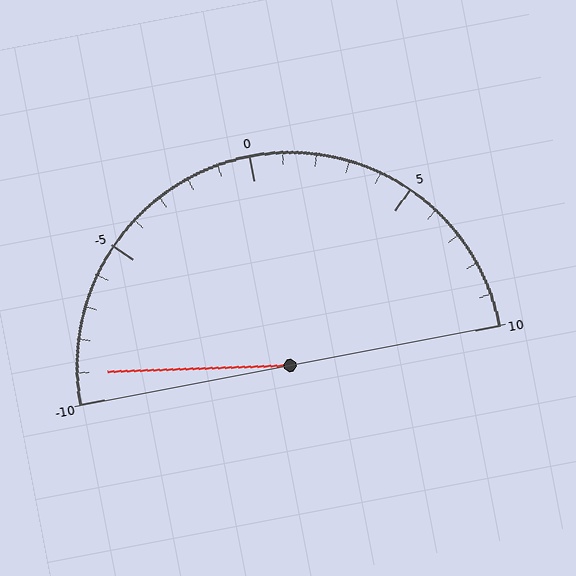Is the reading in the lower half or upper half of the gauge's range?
The reading is in the lower half of the range (-10 to 10).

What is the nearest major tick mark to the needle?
The nearest major tick mark is -10.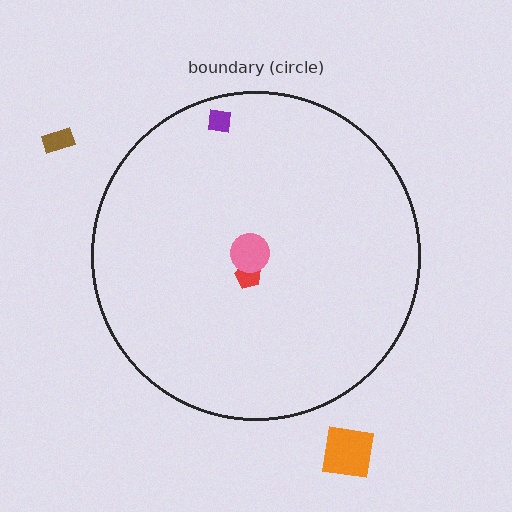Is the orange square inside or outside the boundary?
Outside.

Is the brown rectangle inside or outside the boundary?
Outside.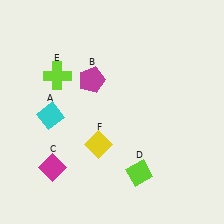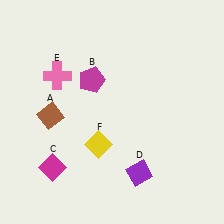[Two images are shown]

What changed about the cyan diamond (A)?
In Image 1, A is cyan. In Image 2, it changed to brown.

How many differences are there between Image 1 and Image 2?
There are 3 differences between the two images.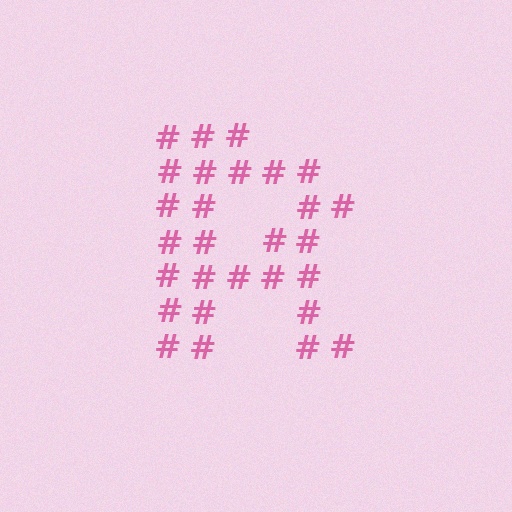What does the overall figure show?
The overall figure shows the letter R.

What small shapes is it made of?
It is made of small hash symbols.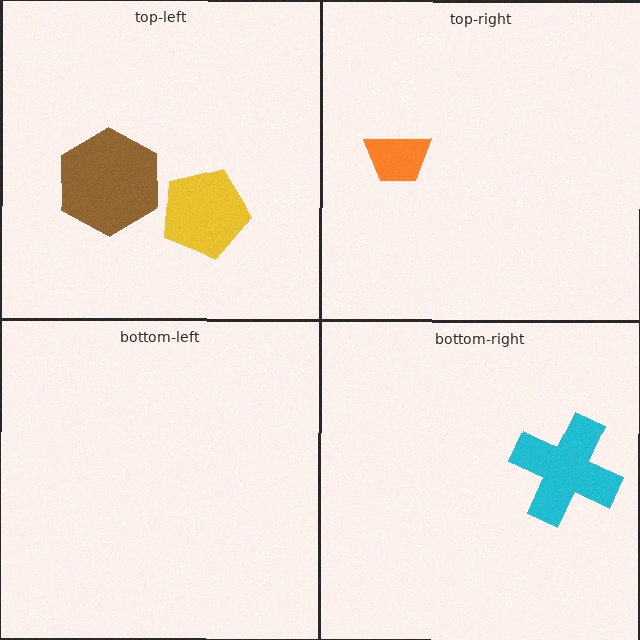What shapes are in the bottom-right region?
The cyan cross.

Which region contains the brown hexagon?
The top-left region.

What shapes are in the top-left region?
The brown hexagon, the yellow pentagon.